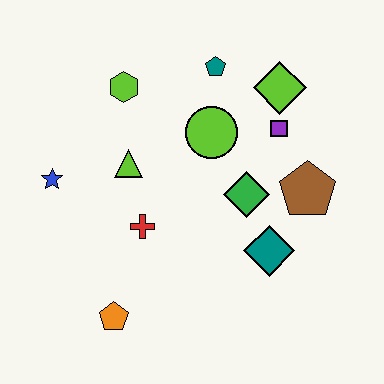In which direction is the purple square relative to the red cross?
The purple square is to the right of the red cross.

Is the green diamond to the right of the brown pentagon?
No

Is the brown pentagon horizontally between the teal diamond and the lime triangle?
No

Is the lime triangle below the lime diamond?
Yes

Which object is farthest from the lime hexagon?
The orange pentagon is farthest from the lime hexagon.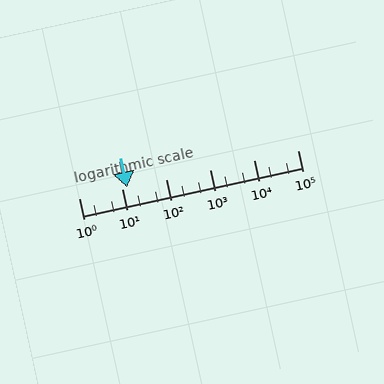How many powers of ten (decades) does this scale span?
The scale spans 5 decades, from 1 to 100000.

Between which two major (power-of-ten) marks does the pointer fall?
The pointer is between 10 and 100.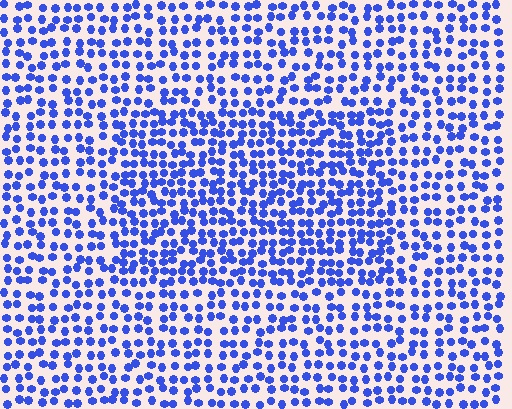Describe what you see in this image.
The image contains small blue elements arranged at two different densities. A rectangle-shaped region is visible where the elements are more densely packed than the surrounding area.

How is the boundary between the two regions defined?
The boundary is defined by a change in element density (approximately 1.5x ratio). All elements are the same color, size, and shape.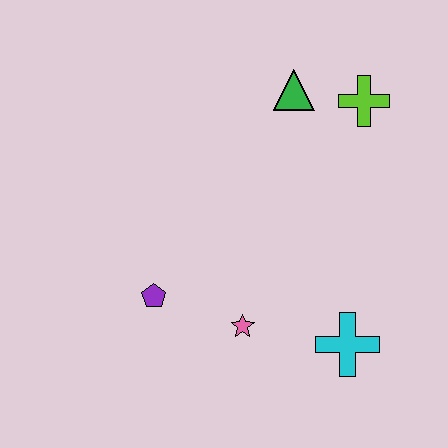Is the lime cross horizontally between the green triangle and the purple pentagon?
No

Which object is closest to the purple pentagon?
The pink star is closest to the purple pentagon.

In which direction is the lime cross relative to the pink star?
The lime cross is above the pink star.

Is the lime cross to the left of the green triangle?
No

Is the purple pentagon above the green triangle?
No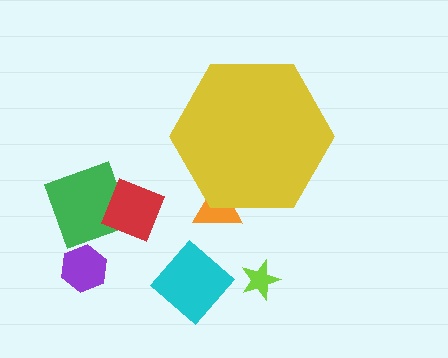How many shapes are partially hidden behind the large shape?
1 shape is partially hidden.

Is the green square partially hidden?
No, the green square is fully visible.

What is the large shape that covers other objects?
A yellow hexagon.